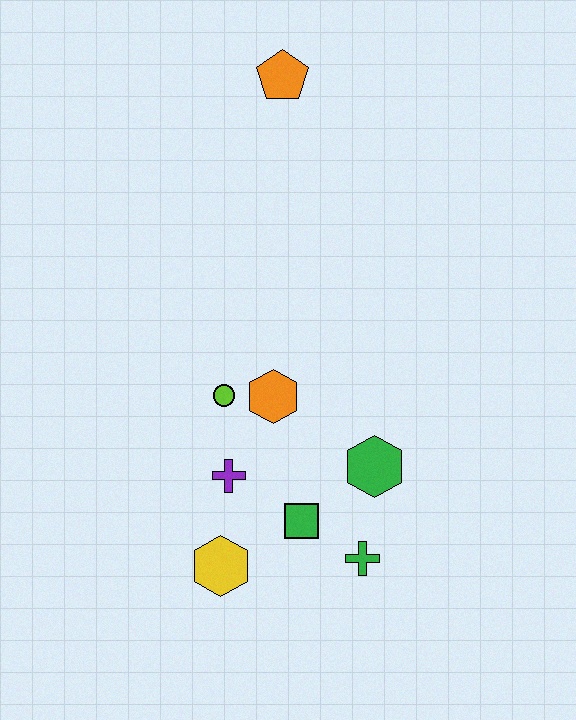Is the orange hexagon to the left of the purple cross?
No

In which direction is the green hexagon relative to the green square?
The green hexagon is to the right of the green square.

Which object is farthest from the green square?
The orange pentagon is farthest from the green square.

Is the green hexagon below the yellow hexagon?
No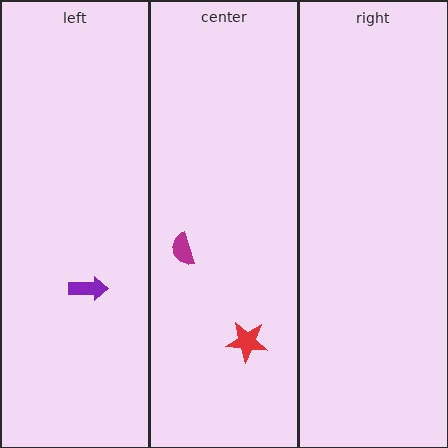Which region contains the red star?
The center region.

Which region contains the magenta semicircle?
The center region.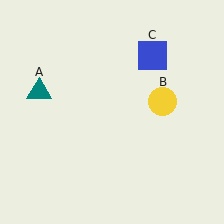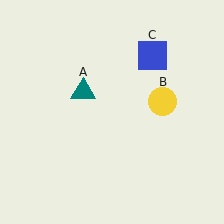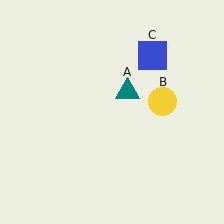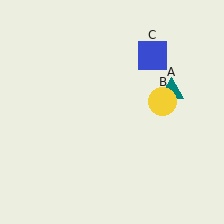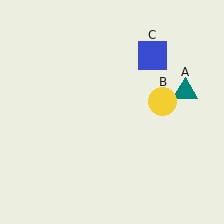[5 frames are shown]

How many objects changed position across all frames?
1 object changed position: teal triangle (object A).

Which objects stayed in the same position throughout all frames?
Yellow circle (object B) and blue square (object C) remained stationary.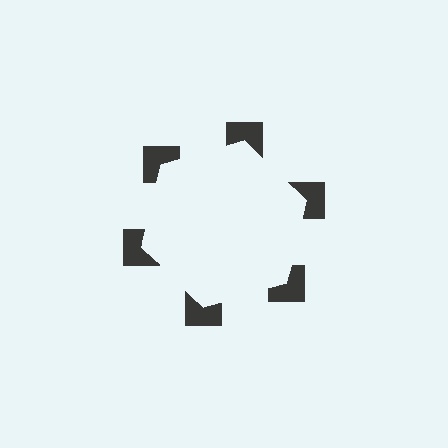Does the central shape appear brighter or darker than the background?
It typically appears slightly brighter than the background, even though no actual brightness change is drawn.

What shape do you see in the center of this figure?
An illusory hexagon — its edges are inferred from the aligned wedge cuts in the notched squares, not physically drawn.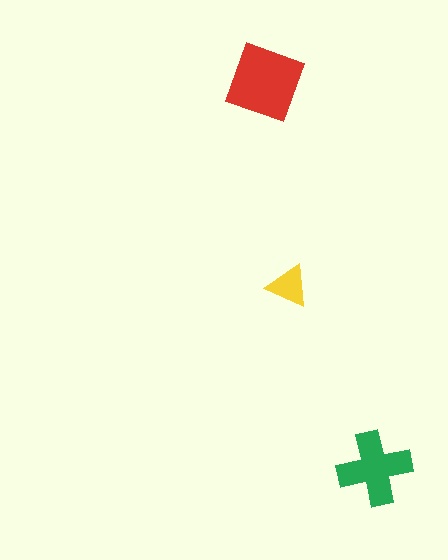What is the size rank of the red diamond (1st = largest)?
1st.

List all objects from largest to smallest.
The red diamond, the green cross, the yellow triangle.